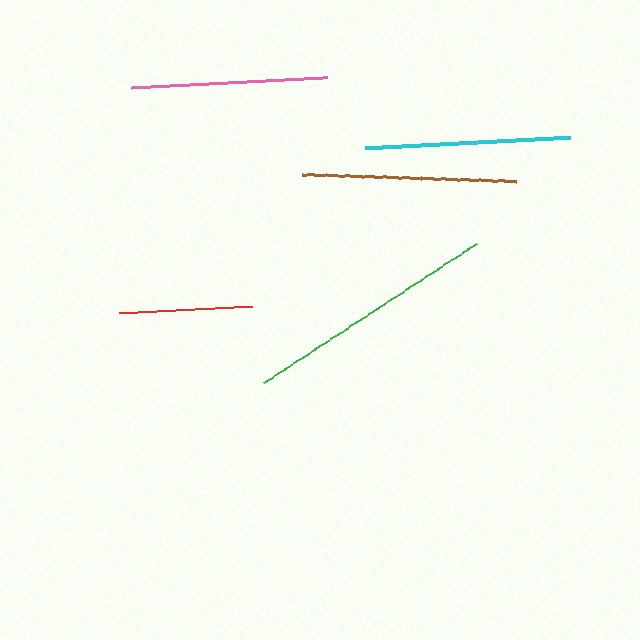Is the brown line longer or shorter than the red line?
The brown line is longer than the red line.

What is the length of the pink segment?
The pink segment is approximately 197 pixels long.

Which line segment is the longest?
The green line is the longest at approximately 254 pixels.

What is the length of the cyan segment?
The cyan segment is approximately 204 pixels long.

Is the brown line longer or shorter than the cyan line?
The brown line is longer than the cyan line.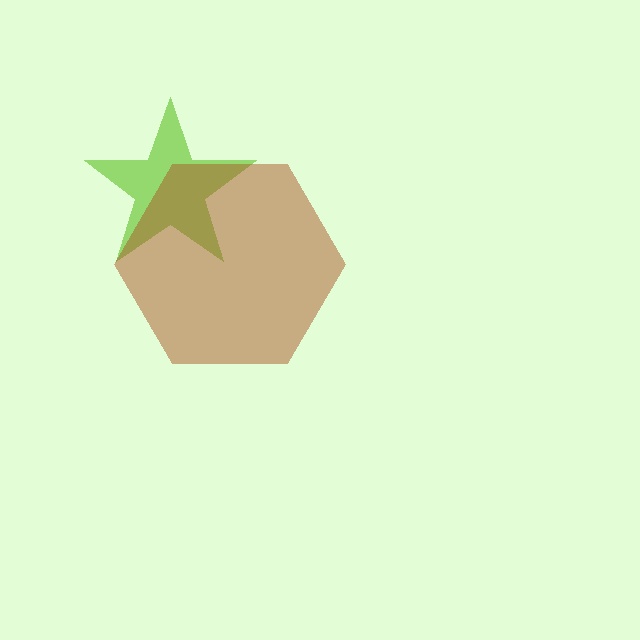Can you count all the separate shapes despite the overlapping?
Yes, there are 2 separate shapes.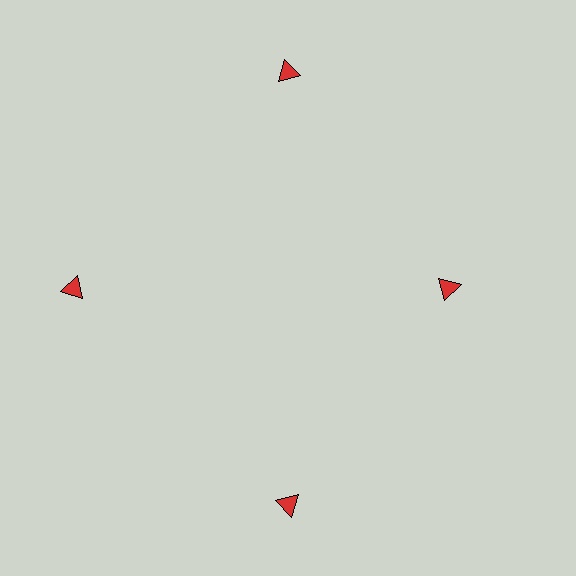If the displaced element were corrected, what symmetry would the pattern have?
It would have 4-fold rotational symmetry — the pattern would map onto itself every 90 degrees.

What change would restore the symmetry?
The symmetry would be restored by moving it outward, back onto the ring so that all 4 triangles sit at equal angles and equal distance from the center.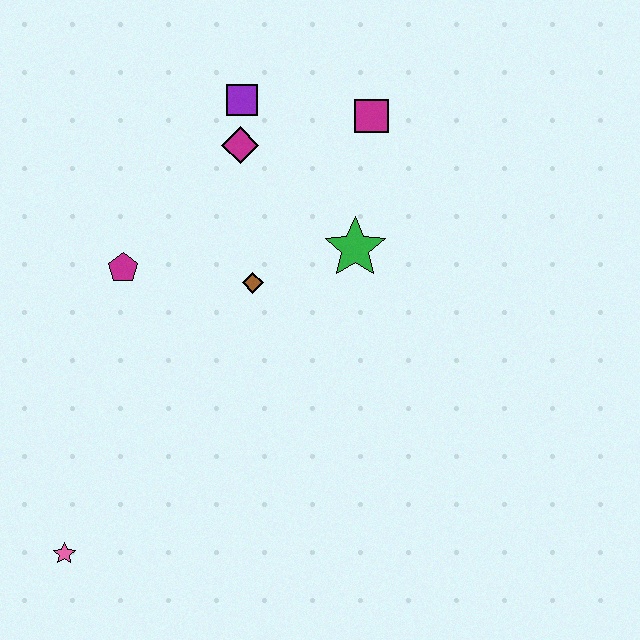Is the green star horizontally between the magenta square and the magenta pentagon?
Yes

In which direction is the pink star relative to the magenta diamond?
The pink star is below the magenta diamond.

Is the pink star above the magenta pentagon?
No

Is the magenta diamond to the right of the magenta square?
No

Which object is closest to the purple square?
The magenta diamond is closest to the purple square.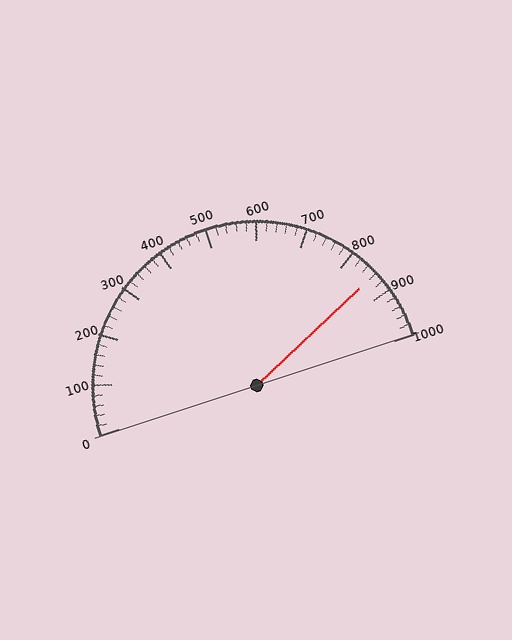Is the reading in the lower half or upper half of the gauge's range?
The reading is in the upper half of the range (0 to 1000).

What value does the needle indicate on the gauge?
The needle indicates approximately 860.